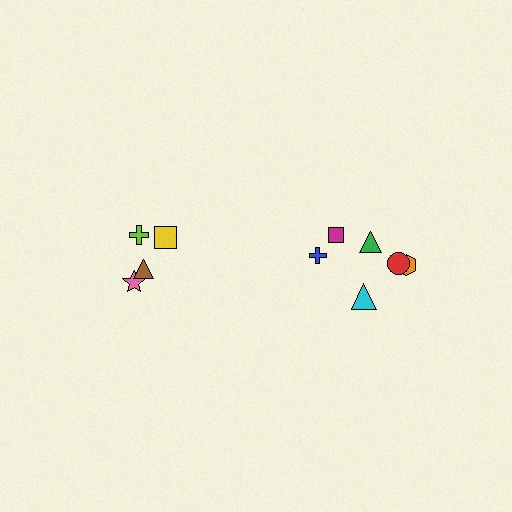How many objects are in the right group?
There are 6 objects.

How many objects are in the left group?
There are 4 objects.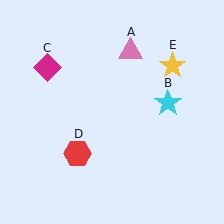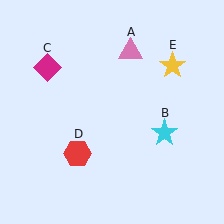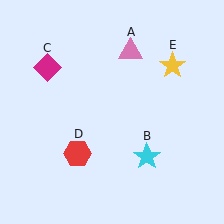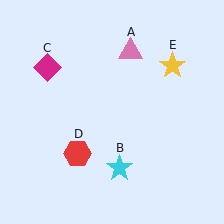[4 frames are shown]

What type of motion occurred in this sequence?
The cyan star (object B) rotated clockwise around the center of the scene.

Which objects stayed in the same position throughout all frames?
Pink triangle (object A) and magenta diamond (object C) and red hexagon (object D) and yellow star (object E) remained stationary.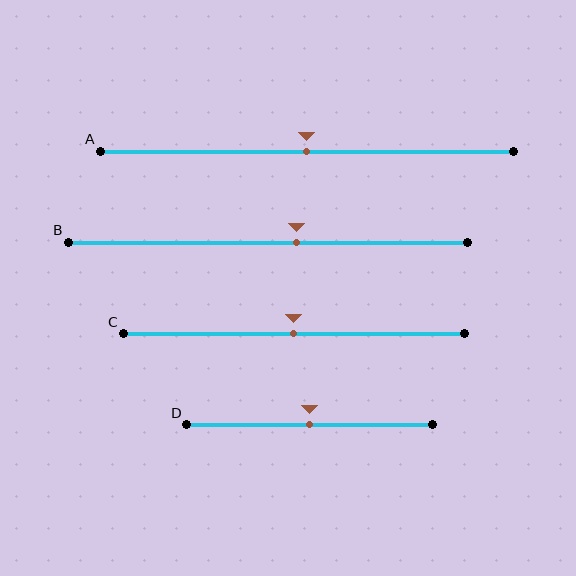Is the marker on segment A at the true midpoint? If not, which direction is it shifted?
Yes, the marker on segment A is at the true midpoint.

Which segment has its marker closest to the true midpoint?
Segment A has its marker closest to the true midpoint.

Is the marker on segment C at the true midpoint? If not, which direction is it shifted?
Yes, the marker on segment C is at the true midpoint.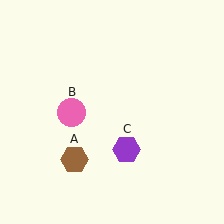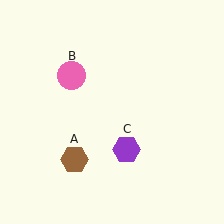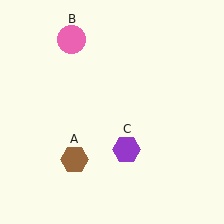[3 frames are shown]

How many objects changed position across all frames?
1 object changed position: pink circle (object B).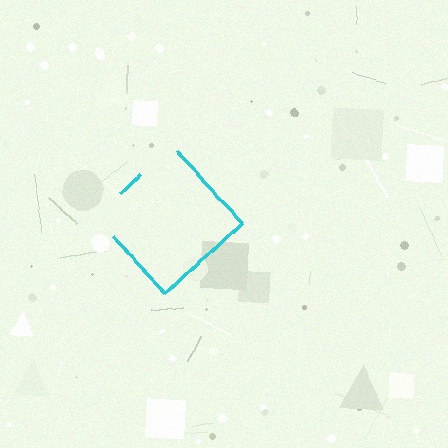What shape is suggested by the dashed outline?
The dashed outline suggests a diamond.